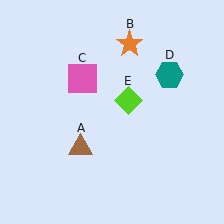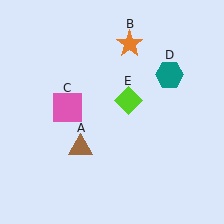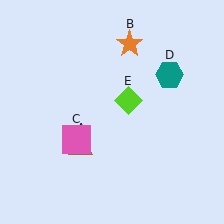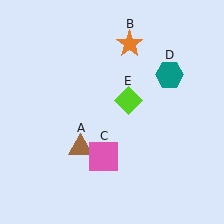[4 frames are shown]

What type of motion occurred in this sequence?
The pink square (object C) rotated counterclockwise around the center of the scene.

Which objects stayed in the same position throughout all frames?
Brown triangle (object A) and orange star (object B) and teal hexagon (object D) and lime diamond (object E) remained stationary.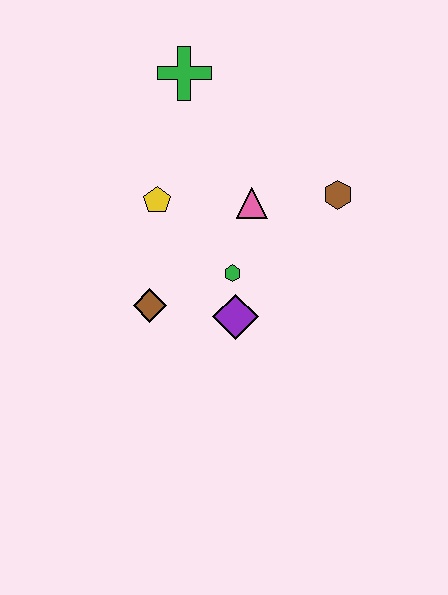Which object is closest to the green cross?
The yellow pentagon is closest to the green cross.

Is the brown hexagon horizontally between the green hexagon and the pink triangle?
No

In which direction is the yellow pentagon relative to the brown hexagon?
The yellow pentagon is to the left of the brown hexagon.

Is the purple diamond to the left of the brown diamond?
No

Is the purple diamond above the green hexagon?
No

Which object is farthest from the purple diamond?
The green cross is farthest from the purple diamond.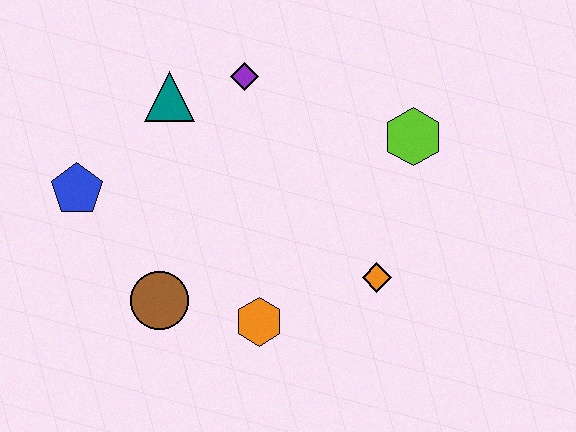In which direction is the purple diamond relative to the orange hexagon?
The purple diamond is above the orange hexagon.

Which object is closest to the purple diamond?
The teal triangle is closest to the purple diamond.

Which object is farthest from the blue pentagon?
The lime hexagon is farthest from the blue pentagon.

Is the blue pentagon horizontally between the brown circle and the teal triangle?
No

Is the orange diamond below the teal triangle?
Yes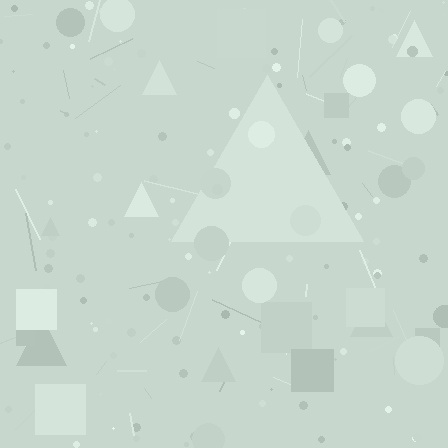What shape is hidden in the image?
A triangle is hidden in the image.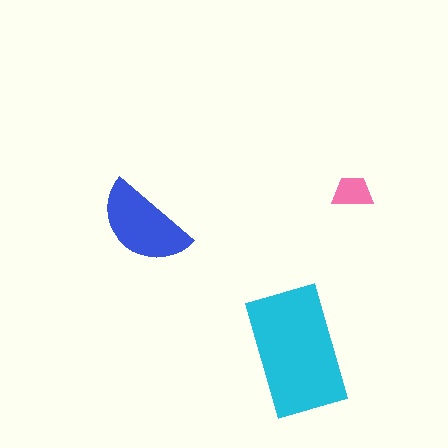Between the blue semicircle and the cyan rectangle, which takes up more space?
The cyan rectangle.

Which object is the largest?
The cyan rectangle.